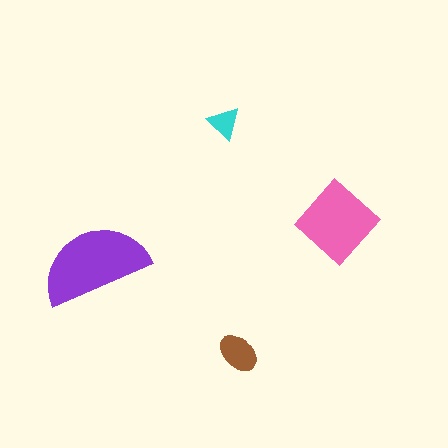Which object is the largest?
The purple semicircle.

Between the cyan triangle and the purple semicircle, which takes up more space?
The purple semicircle.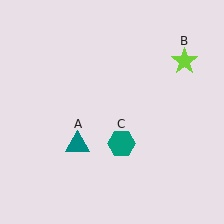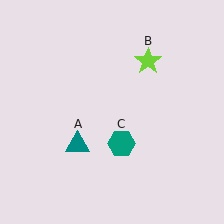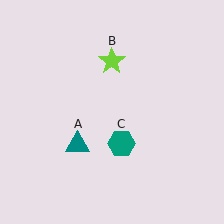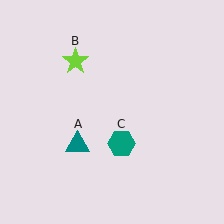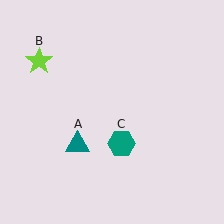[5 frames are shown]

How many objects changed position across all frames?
1 object changed position: lime star (object B).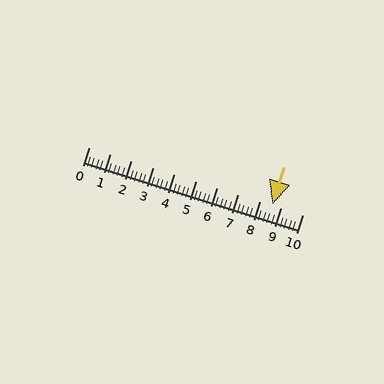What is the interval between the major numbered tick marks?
The major tick marks are spaced 1 units apart.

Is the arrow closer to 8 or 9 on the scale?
The arrow is closer to 9.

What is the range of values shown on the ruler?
The ruler shows values from 0 to 10.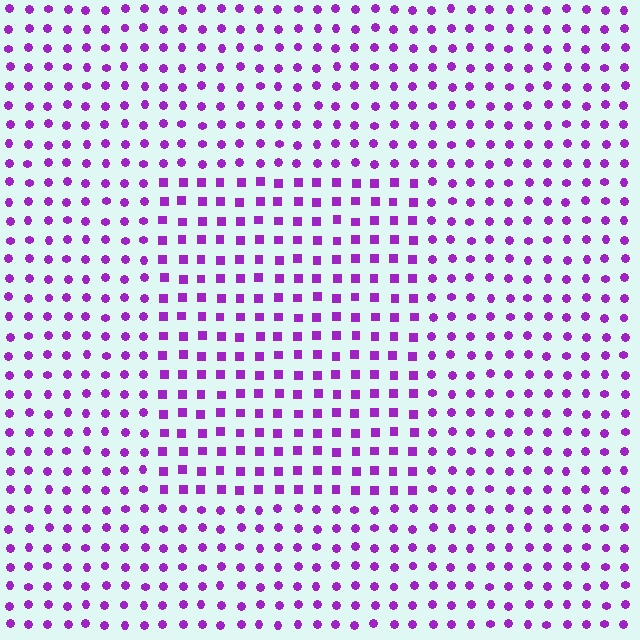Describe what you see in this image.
The image is filled with small purple elements arranged in a uniform grid. A rectangle-shaped region contains squares, while the surrounding area contains circles. The boundary is defined purely by the change in element shape.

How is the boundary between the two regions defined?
The boundary is defined by a change in element shape: squares inside vs. circles outside. All elements share the same color and spacing.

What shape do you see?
I see a rectangle.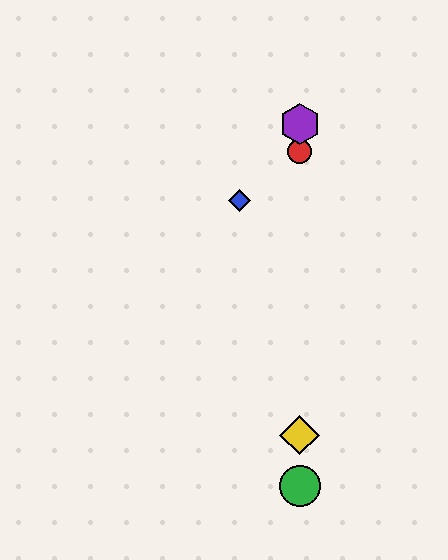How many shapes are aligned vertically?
4 shapes (the red circle, the green circle, the yellow diamond, the purple hexagon) are aligned vertically.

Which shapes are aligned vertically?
The red circle, the green circle, the yellow diamond, the purple hexagon are aligned vertically.